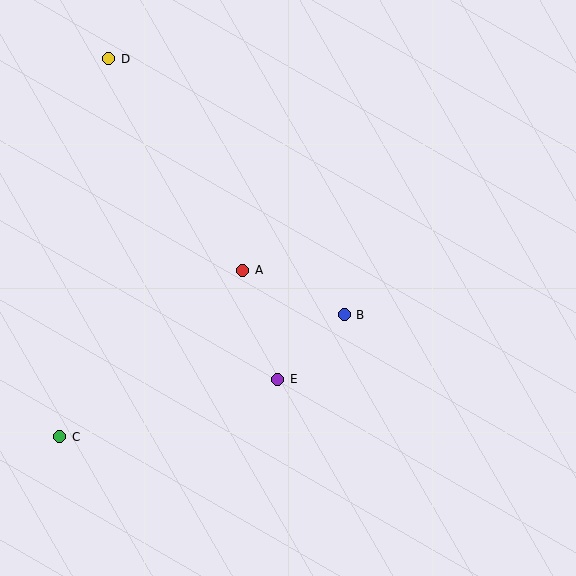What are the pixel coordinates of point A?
Point A is at (243, 270).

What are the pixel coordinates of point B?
Point B is at (344, 315).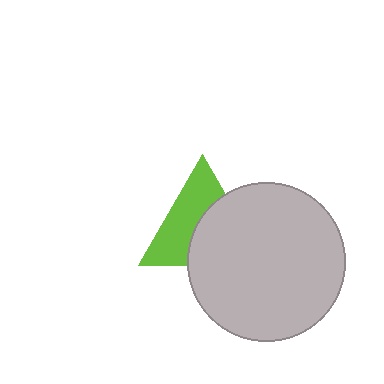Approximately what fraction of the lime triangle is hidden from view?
Roughly 48% of the lime triangle is hidden behind the light gray circle.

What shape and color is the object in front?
The object in front is a light gray circle.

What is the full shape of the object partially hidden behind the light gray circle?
The partially hidden object is a lime triangle.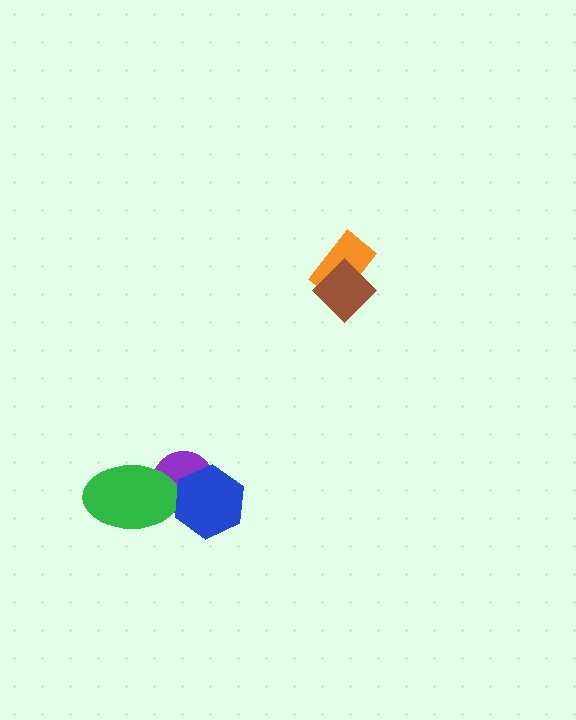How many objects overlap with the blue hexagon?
1 object overlaps with the blue hexagon.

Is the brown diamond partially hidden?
No, no other shape covers it.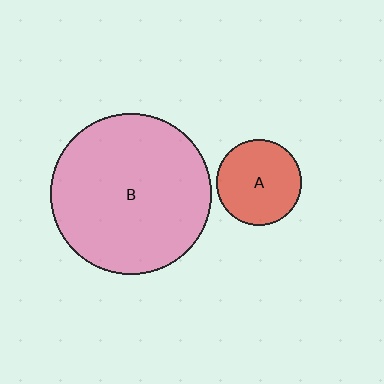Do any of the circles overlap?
No, none of the circles overlap.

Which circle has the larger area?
Circle B (pink).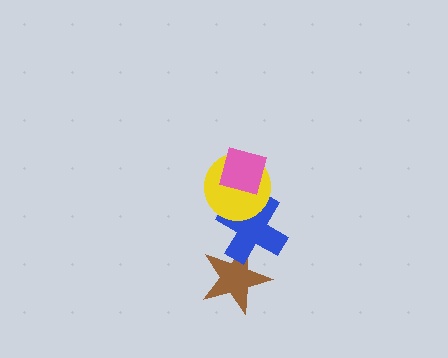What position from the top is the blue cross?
The blue cross is 3rd from the top.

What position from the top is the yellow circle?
The yellow circle is 2nd from the top.